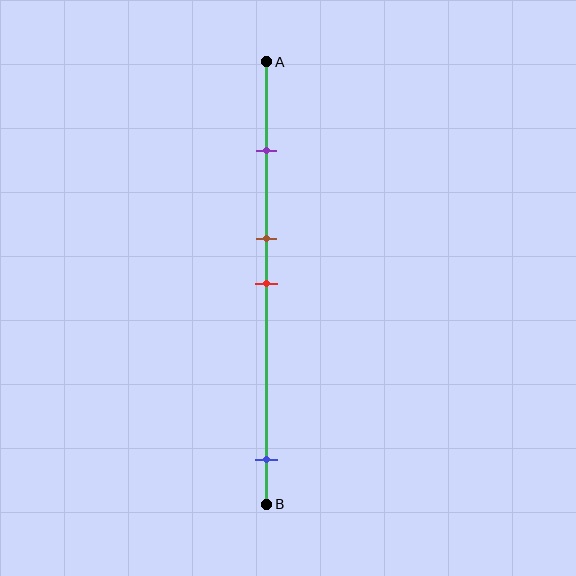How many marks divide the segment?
There are 4 marks dividing the segment.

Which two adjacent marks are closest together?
The brown and red marks are the closest adjacent pair.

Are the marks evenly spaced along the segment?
No, the marks are not evenly spaced.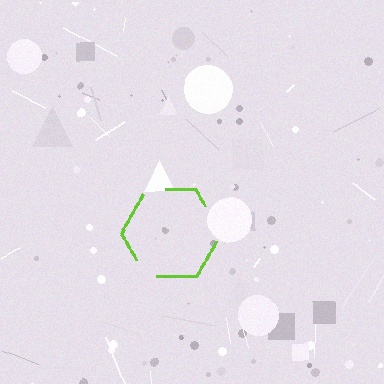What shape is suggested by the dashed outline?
The dashed outline suggests a hexagon.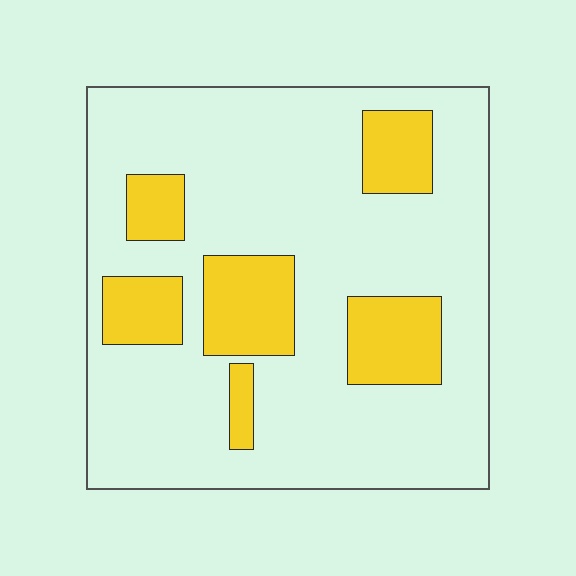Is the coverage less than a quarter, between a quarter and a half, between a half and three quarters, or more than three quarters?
Less than a quarter.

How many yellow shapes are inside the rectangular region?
6.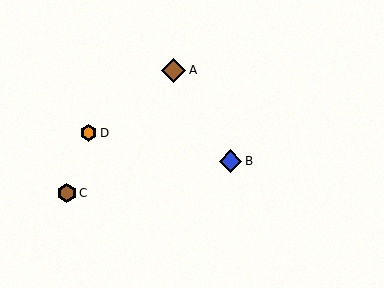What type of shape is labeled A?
Shape A is a brown diamond.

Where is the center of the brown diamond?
The center of the brown diamond is at (174, 70).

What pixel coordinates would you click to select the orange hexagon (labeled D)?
Click at (88, 133) to select the orange hexagon D.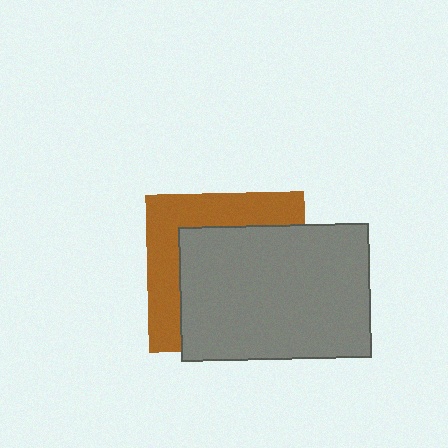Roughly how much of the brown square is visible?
A small part of it is visible (roughly 36%).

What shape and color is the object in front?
The object in front is a gray rectangle.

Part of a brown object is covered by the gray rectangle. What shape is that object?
It is a square.